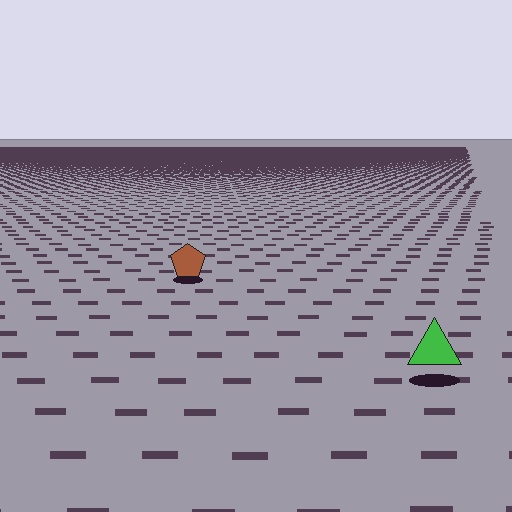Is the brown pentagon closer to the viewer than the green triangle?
No. The green triangle is closer — you can tell from the texture gradient: the ground texture is coarser near it.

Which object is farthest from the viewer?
The brown pentagon is farthest from the viewer. It appears smaller and the ground texture around it is denser.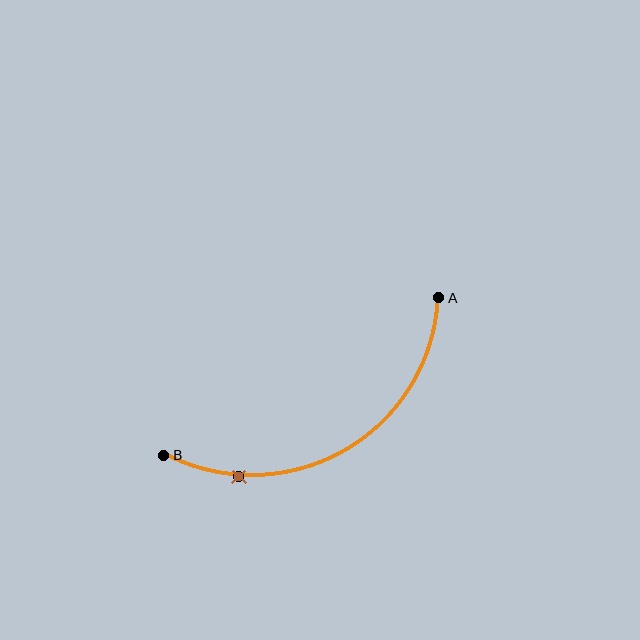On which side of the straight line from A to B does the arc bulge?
The arc bulges below the straight line connecting A and B.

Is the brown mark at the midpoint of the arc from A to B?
No. The brown mark lies on the arc but is closer to endpoint B. The arc midpoint would be at the point on the curve equidistant along the arc from both A and B.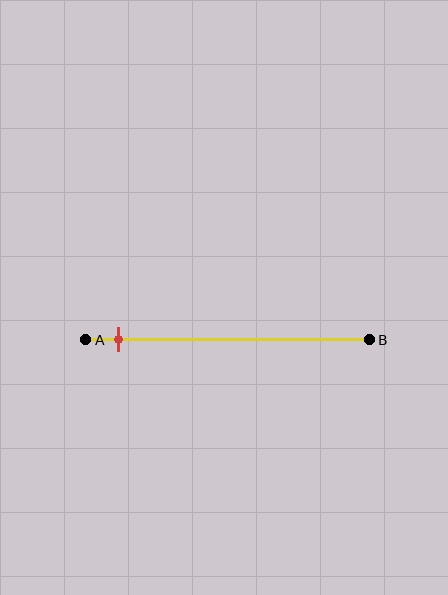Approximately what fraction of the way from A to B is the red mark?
The red mark is approximately 10% of the way from A to B.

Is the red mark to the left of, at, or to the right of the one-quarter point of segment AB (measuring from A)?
The red mark is to the left of the one-quarter point of segment AB.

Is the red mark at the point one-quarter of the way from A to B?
No, the mark is at about 10% from A, not at the 25% one-quarter point.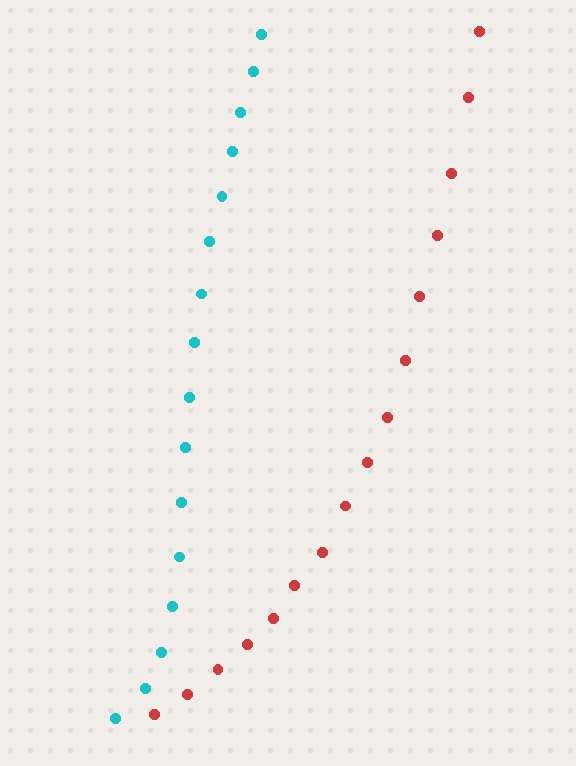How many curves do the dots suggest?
There are 2 distinct paths.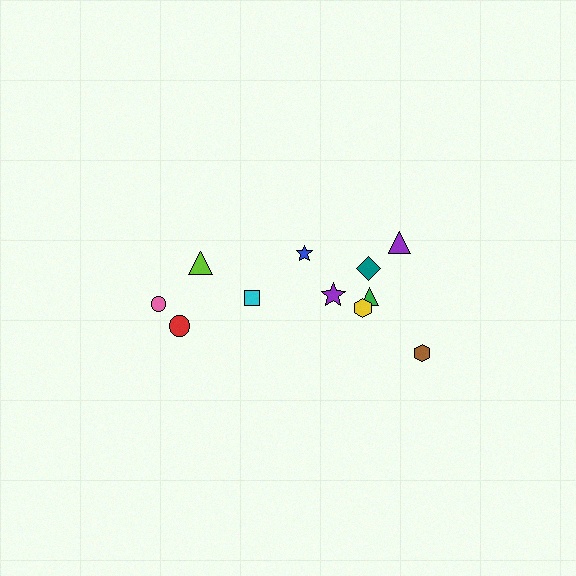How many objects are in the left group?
There are 4 objects.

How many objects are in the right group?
There are 7 objects.